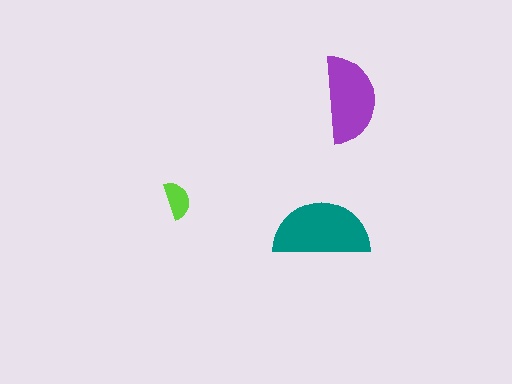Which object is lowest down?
The teal semicircle is bottommost.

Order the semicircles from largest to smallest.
the teal one, the purple one, the lime one.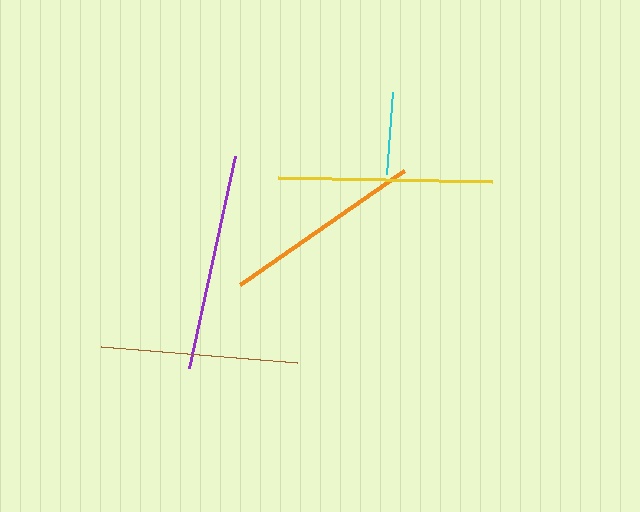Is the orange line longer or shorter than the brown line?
The orange line is longer than the brown line.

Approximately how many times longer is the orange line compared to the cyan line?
The orange line is approximately 2.4 times the length of the cyan line.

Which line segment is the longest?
The purple line is the longest at approximately 217 pixels.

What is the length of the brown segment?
The brown segment is approximately 196 pixels long.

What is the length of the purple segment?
The purple segment is approximately 217 pixels long.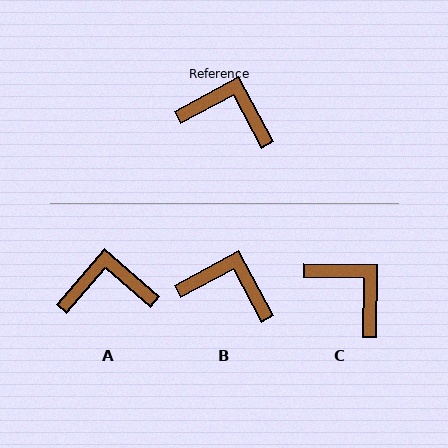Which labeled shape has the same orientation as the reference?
B.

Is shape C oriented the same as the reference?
No, it is off by about 29 degrees.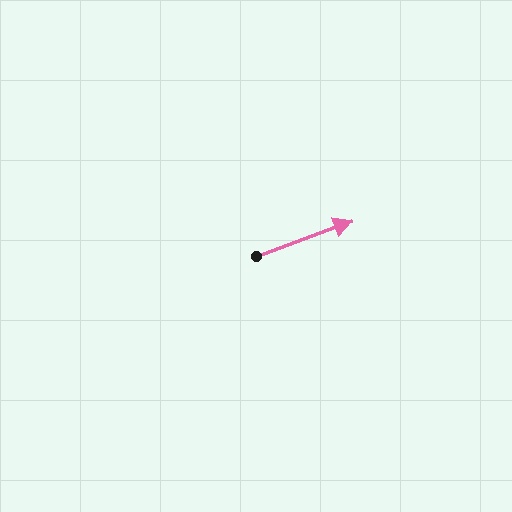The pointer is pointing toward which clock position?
Roughly 2 o'clock.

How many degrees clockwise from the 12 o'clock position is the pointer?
Approximately 70 degrees.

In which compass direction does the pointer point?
East.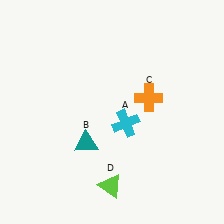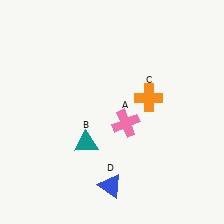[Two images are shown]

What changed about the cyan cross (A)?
In Image 1, A is cyan. In Image 2, it changed to pink.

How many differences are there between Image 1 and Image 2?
There are 2 differences between the two images.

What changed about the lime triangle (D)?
In Image 1, D is lime. In Image 2, it changed to blue.